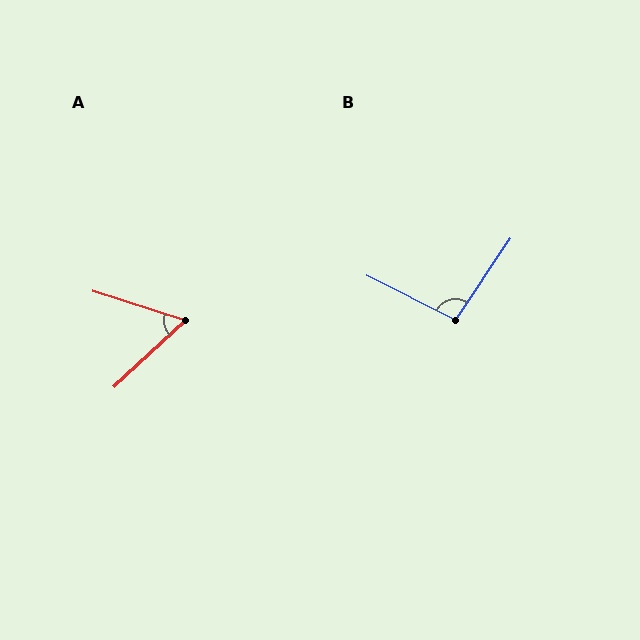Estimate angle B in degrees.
Approximately 97 degrees.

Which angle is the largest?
B, at approximately 97 degrees.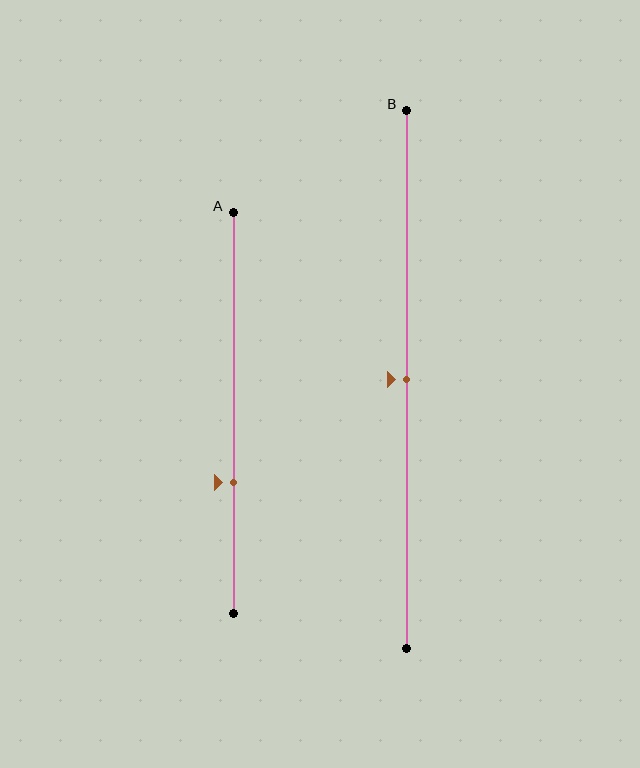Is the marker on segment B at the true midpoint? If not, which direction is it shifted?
Yes, the marker on segment B is at the true midpoint.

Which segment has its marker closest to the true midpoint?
Segment B has its marker closest to the true midpoint.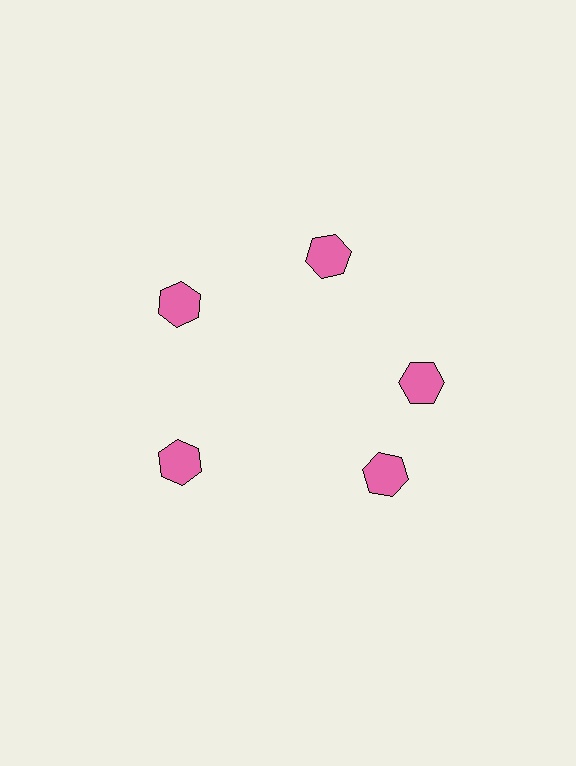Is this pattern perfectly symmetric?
No. The 5 pink hexagons are arranged in a ring, but one element near the 5 o'clock position is rotated out of alignment along the ring, breaking the 5-fold rotational symmetry.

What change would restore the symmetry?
The symmetry would be restored by rotating it back into even spacing with its neighbors so that all 5 hexagons sit at equal angles and equal distance from the center.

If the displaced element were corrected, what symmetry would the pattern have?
It would have 5-fold rotational symmetry — the pattern would map onto itself every 72 degrees.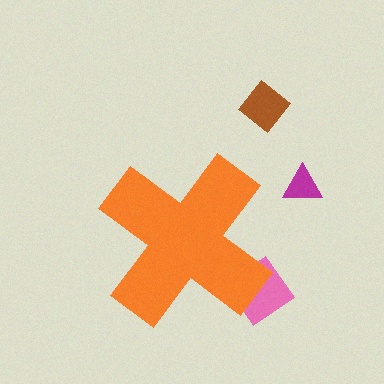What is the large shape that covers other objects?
An orange cross.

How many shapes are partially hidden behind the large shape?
1 shape is partially hidden.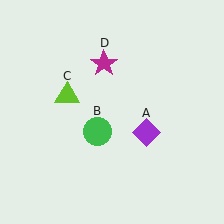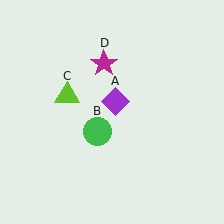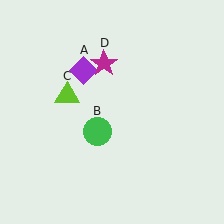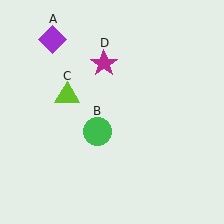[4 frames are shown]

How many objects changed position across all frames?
1 object changed position: purple diamond (object A).